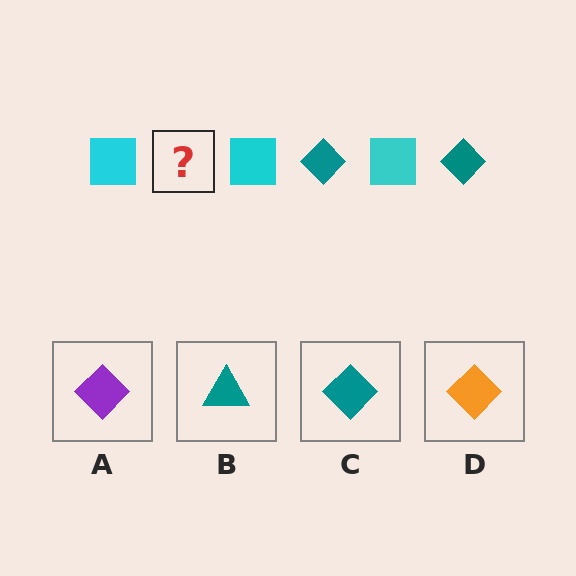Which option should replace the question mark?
Option C.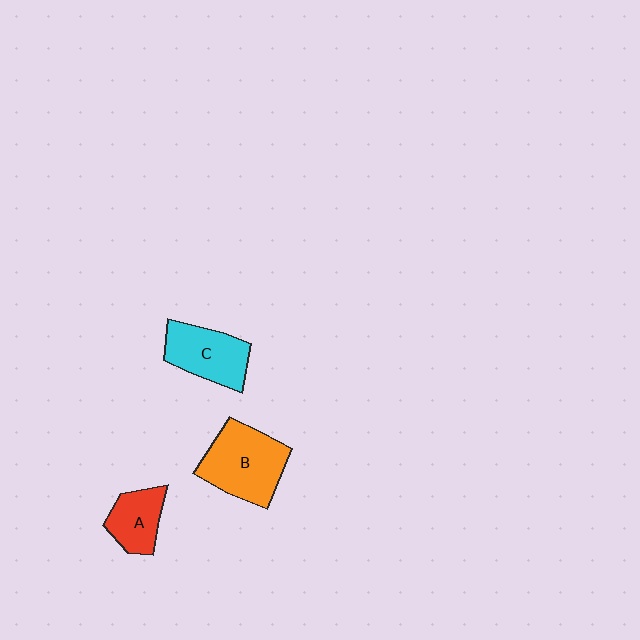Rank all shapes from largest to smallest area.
From largest to smallest: B (orange), C (cyan), A (red).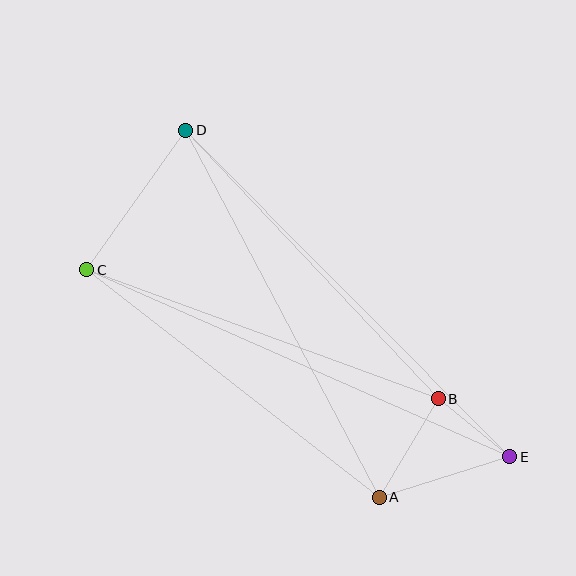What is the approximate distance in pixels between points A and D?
The distance between A and D is approximately 414 pixels.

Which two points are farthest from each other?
Points C and E are farthest from each other.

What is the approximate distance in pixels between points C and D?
The distance between C and D is approximately 171 pixels.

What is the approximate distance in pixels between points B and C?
The distance between B and C is approximately 374 pixels.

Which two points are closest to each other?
Points B and E are closest to each other.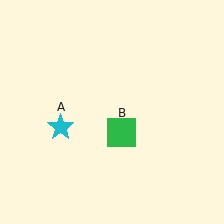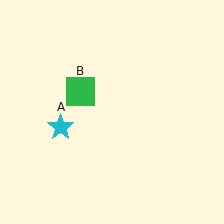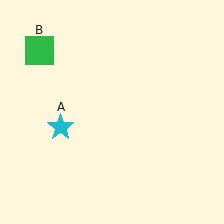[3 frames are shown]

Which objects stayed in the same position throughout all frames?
Cyan star (object A) remained stationary.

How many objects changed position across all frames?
1 object changed position: green square (object B).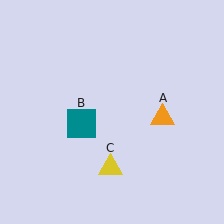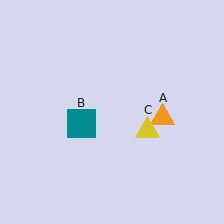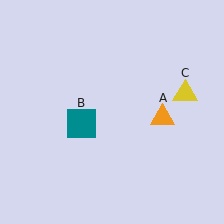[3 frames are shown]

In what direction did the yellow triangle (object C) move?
The yellow triangle (object C) moved up and to the right.